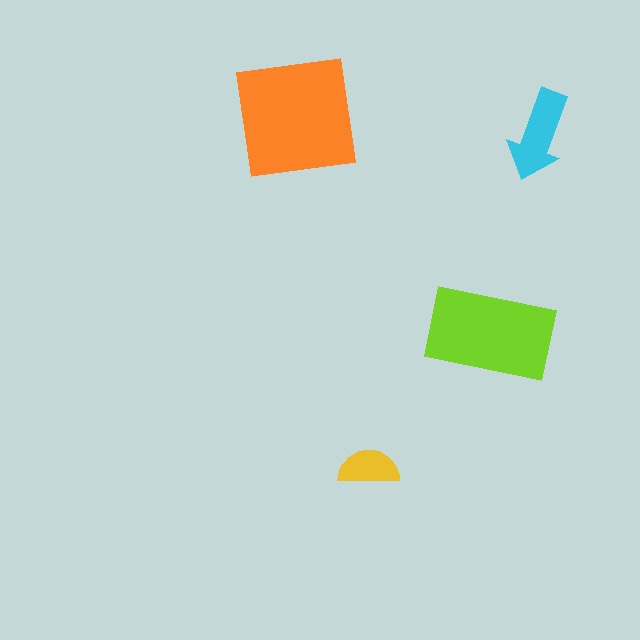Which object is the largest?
The orange square.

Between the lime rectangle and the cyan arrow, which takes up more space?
The lime rectangle.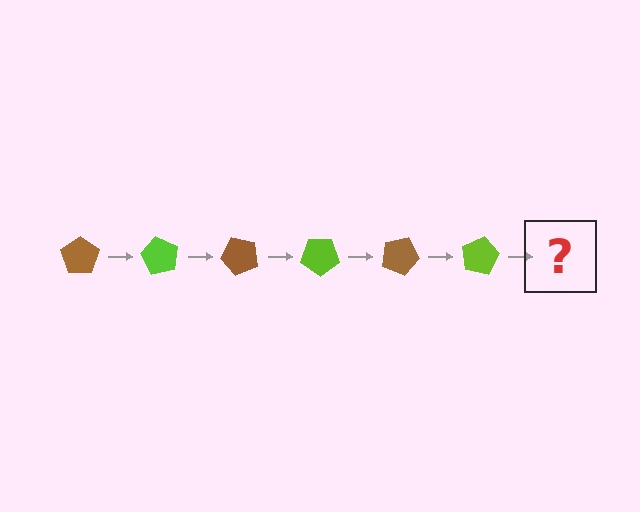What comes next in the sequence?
The next element should be a brown pentagon, rotated 360 degrees from the start.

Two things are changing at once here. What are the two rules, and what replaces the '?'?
The two rules are that it rotates 60 degrees each step and the color cycles through brown and lime. The '?' should be a brown pentagon, rotated 360 degrees from the start.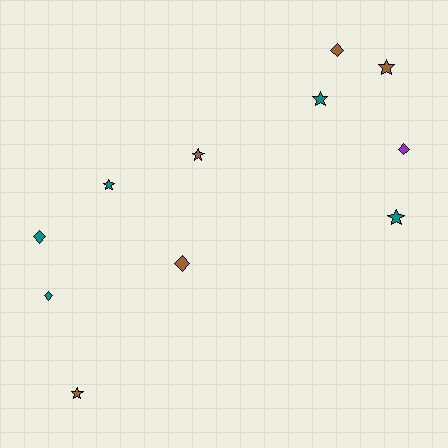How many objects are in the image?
There are 11 objects.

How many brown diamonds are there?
There are 2 brown diamonds.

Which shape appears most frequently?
Star, with 6 objects.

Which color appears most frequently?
Brown, with 5 objects.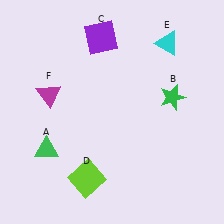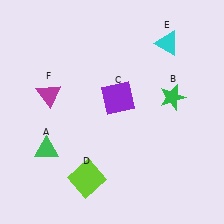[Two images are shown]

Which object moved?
The purple square (C) moved down.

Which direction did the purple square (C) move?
The purple square (C) moved down.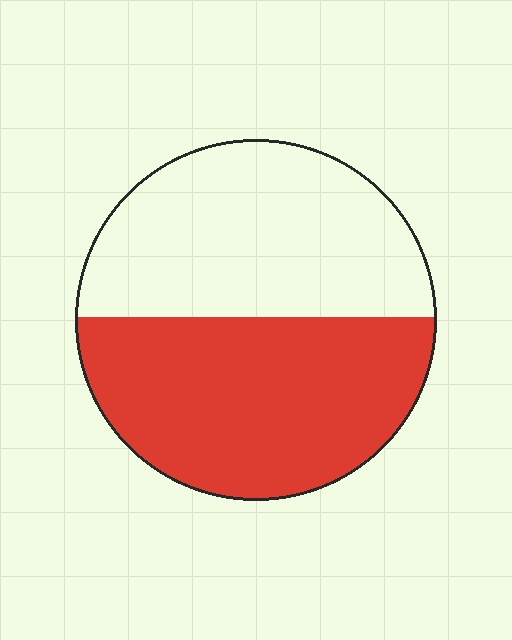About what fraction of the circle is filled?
About one half (1/2).